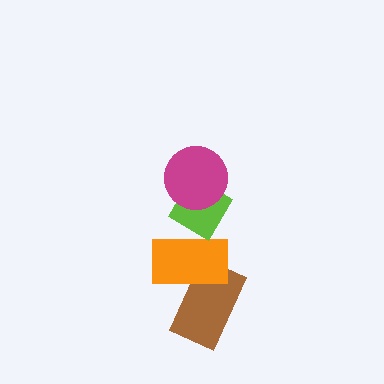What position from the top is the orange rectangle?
The orange rectangle is 3rd from the top.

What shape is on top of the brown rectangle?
The orange rectangle is on top of the brown rectangle.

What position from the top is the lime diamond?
The lime diamond is 2nd from the top.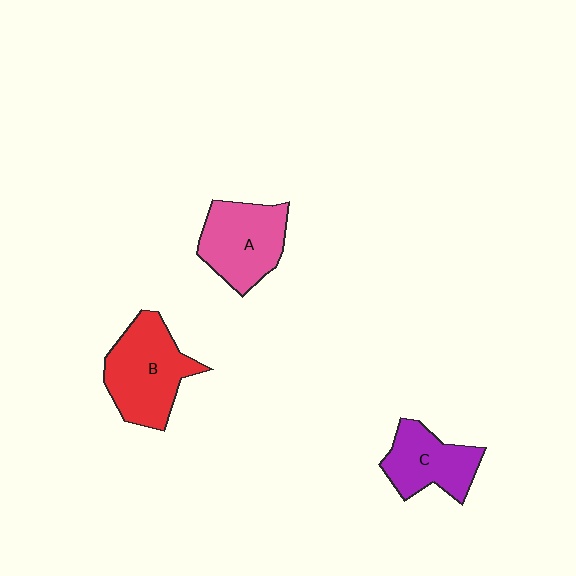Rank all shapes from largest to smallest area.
From largest to smallest: B (red), A (pink), C (purple).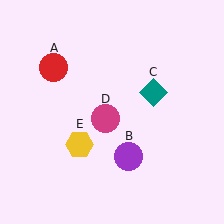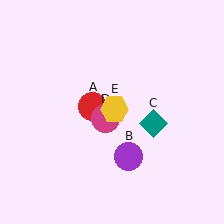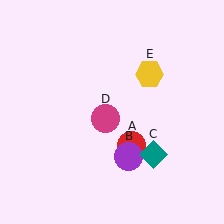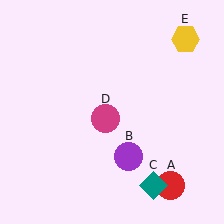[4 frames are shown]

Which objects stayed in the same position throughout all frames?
Purple circle (object B) and magenta circle (object D) remained stationary.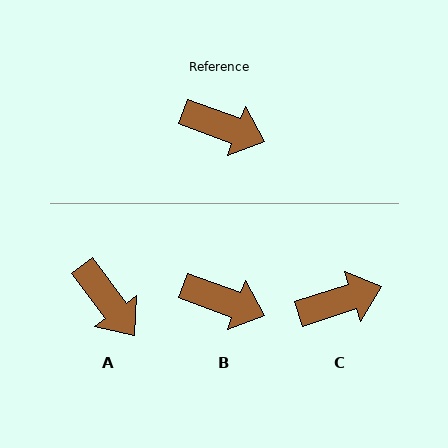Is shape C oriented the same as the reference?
No, it is off by about 39 degrees.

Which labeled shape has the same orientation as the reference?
B.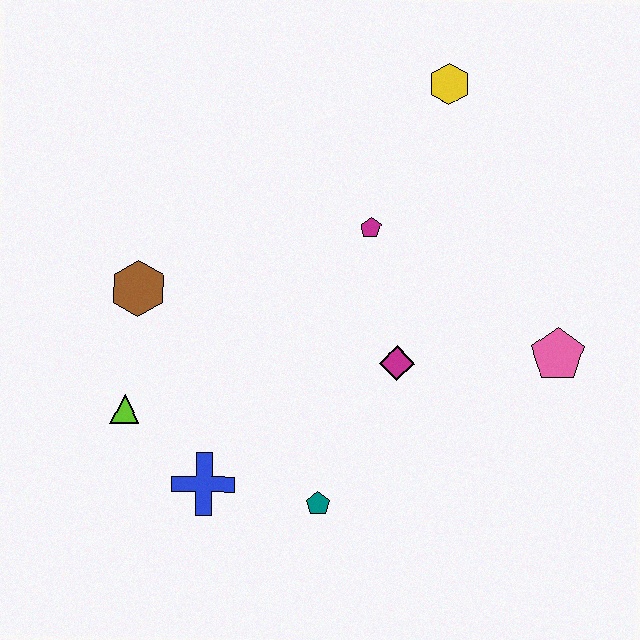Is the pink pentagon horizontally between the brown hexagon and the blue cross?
No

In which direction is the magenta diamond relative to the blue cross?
The magenta diamond is to the right of the blue cross.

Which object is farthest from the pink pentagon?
The lime triangle is farthest from the pink pentagon.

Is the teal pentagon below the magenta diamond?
Yes